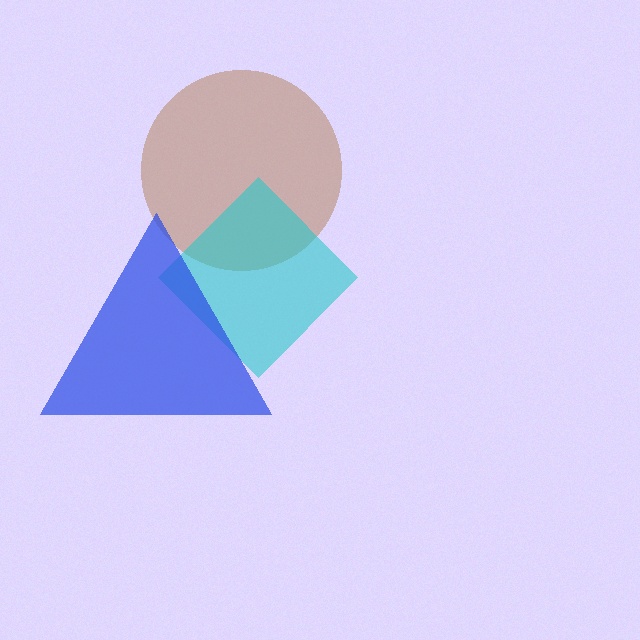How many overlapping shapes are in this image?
There are 3 overlapping shapes in the image.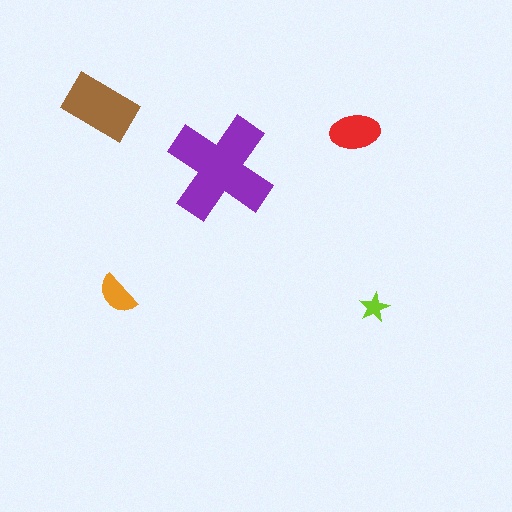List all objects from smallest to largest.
The lime star, the orange semicircle, the red ellipse, the brown rectangle, the purple cross.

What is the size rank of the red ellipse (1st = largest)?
3rd.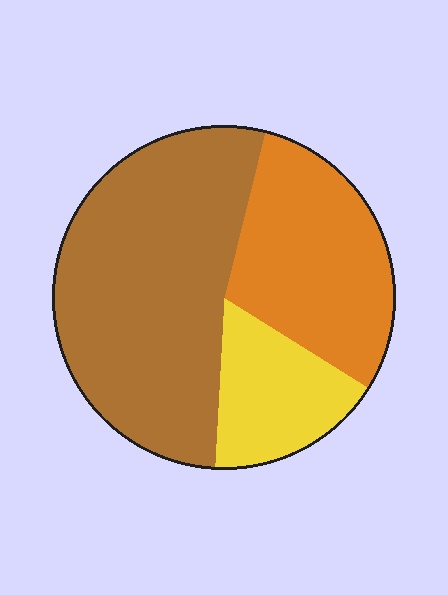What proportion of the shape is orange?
Orange covers roughly 30% of the shape.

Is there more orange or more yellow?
Orange.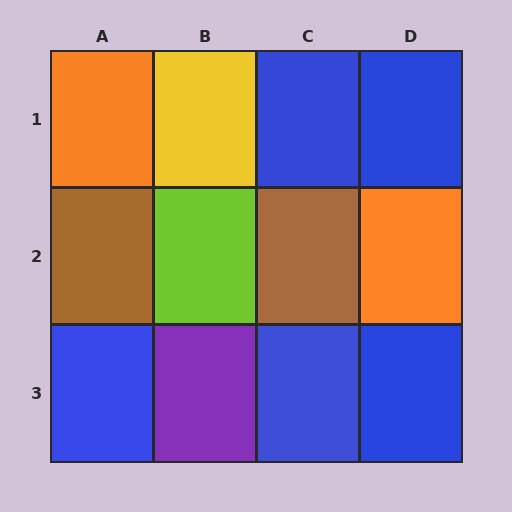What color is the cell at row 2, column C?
Brown.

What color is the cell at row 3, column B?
Purple.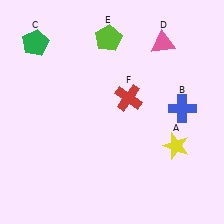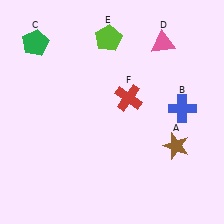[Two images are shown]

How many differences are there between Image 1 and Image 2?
There is 1 difference between the two images.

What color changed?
The star (A) changed from yellow in Image 1 to brown in Image 2.